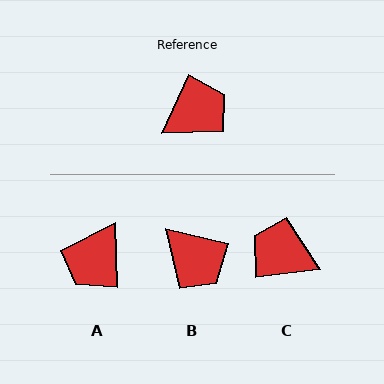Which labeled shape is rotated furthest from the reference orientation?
A, about 154 degrees away.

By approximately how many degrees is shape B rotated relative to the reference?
Approximately 78 degrees clockwise.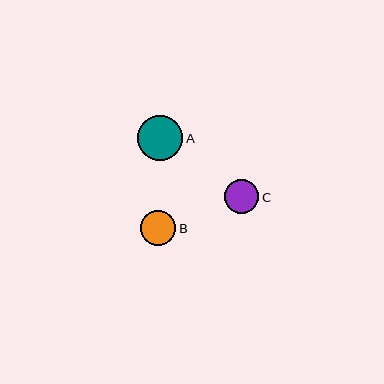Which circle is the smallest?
Circle C is the smallest with a size of approximately 34 pixels.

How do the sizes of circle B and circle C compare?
Circle B and circle C are approximately the same size.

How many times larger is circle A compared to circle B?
Circle A is approximately 1.3 times the size of circle B.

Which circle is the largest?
Circle A is the largest with a size of approximately 45 pixels.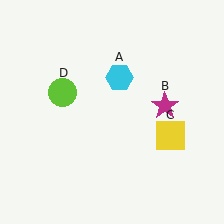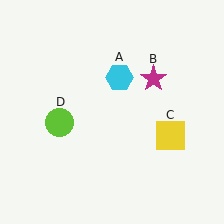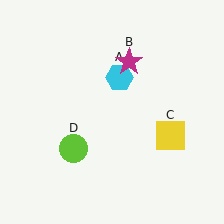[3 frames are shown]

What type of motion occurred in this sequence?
The magenta star (object B), lime circle (object D) rotated counterclockwise around the center of the scene.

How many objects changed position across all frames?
2 objects changed position: magenta star (object B), lime circle (object D).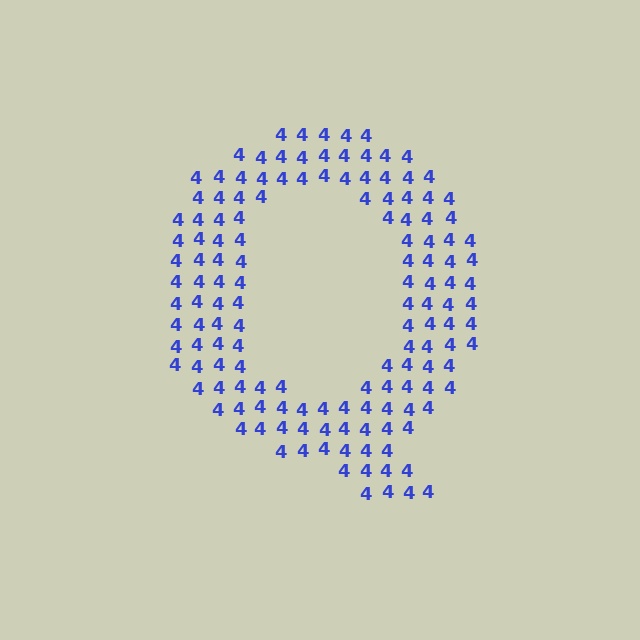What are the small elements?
The small elements are digit 4's.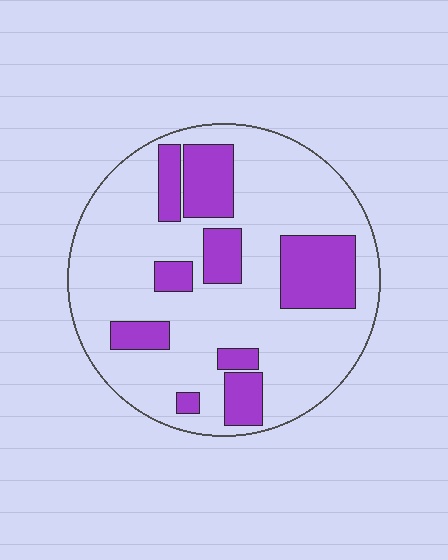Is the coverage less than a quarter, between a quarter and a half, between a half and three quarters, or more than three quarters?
Between a quarter and a half.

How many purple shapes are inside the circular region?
9.